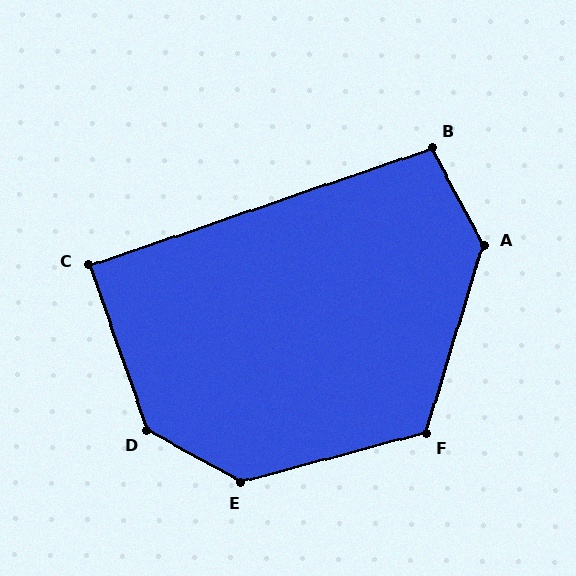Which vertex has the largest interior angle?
D, at approximately 139 degrees.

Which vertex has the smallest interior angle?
C, at approximately 90 degrees.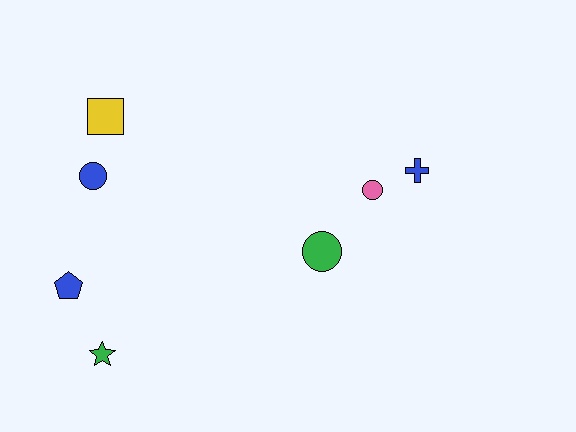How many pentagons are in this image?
There is 1 pentagon.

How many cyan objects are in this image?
There are no cyan objects.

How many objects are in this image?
There are 7 objects.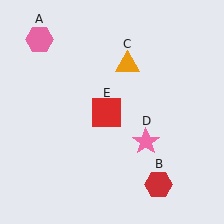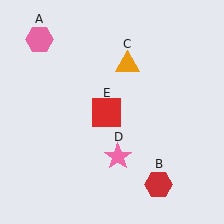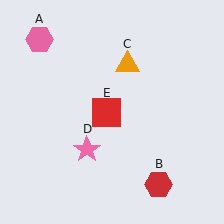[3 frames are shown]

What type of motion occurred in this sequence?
The pink star (object D) rotated clockwise around the center of the scene.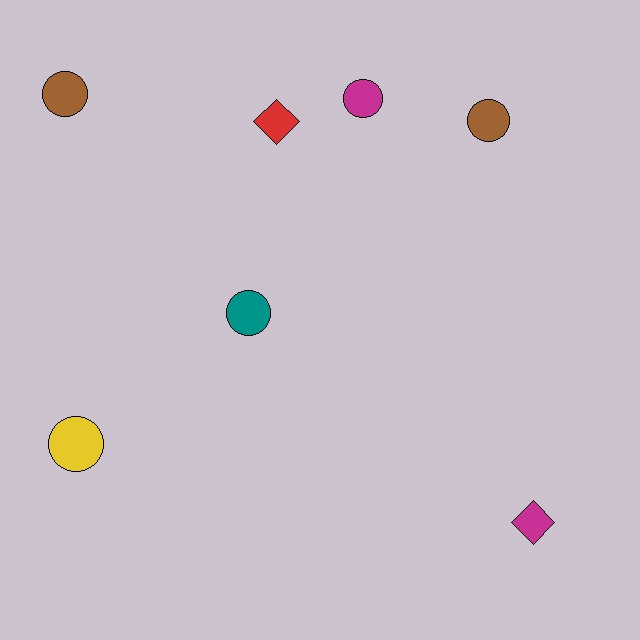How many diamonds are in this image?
There are 2 diamonds.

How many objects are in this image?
There are 7 objects.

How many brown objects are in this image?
There are 2 brown objects.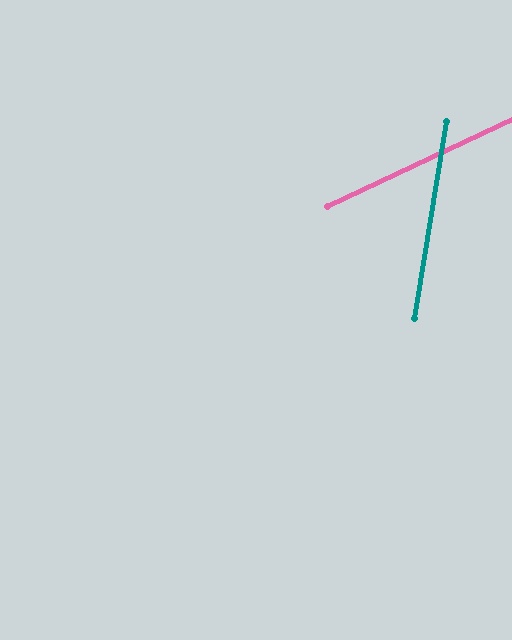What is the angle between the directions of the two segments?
Approximately 56 degrees.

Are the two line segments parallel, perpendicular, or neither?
Neither parallel nor perpendicular — they differ by about 56°.